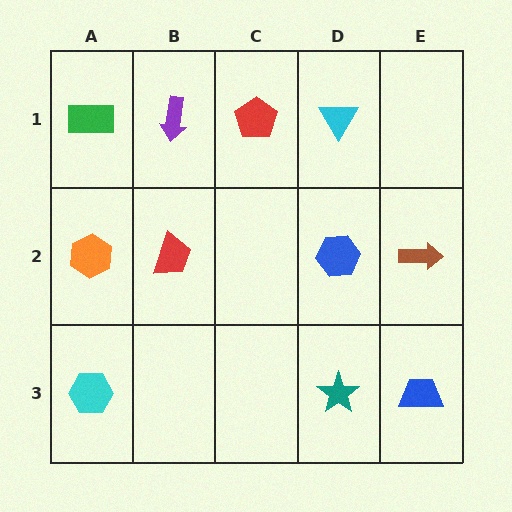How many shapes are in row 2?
4 shapes.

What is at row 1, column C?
A red pentagon.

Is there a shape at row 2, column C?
No, that cell is empty.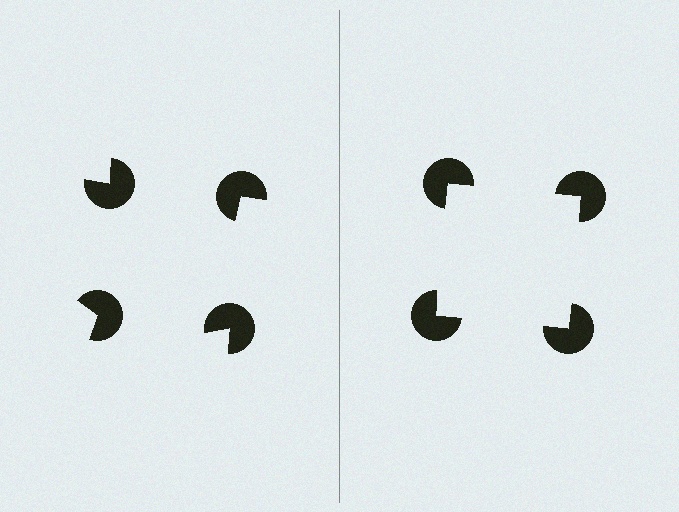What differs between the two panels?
The pac-man discs are positioned identically on both sides; only the wedge orientations differ. On the right they align to a square; on the left they are misaligned.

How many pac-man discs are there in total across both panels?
8 — 4 on each side.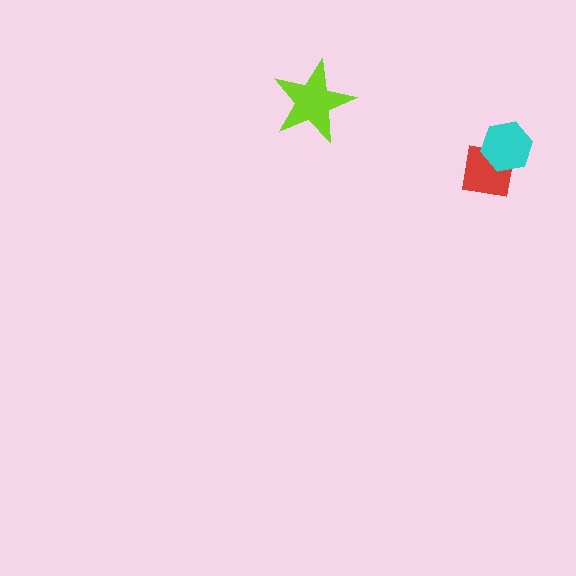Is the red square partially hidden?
Yes, it is partially covered by another shape.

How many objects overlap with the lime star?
0 objects overlap with the lime star.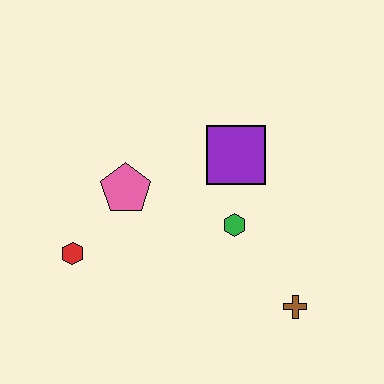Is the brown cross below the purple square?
Yes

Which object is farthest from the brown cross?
The red hexagon is farthest from the brown cross.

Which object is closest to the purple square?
The green hexagon is closest to the purple square.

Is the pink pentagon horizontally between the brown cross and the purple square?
No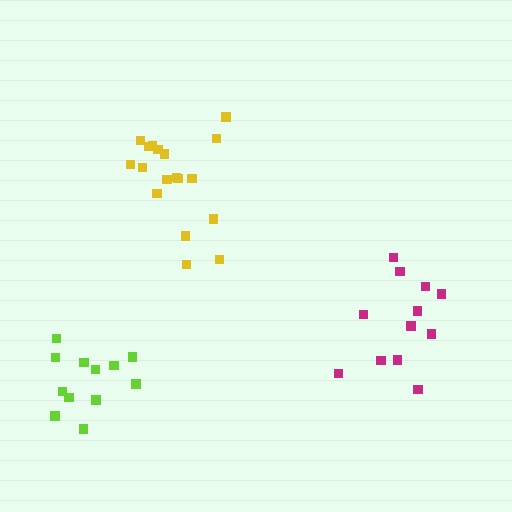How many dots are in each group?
Group 1: 18 dots, Group 2: 12 dots, Group 3: 12 dots (42 total).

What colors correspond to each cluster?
The clusters are colored: yellow, lime, magenta.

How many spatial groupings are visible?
There are 3 spatial groupings.